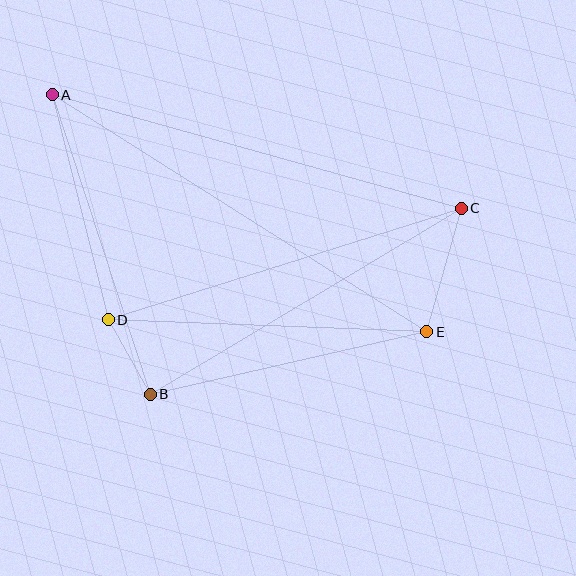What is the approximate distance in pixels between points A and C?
The distance between A and C is approximately 425 pixels.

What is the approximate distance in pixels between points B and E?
The distance between B and E is approximately 283 pixels.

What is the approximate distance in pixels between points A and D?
The distance between A and D is approximately 232 pixels.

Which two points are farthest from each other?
Points A and E are farthest from each other.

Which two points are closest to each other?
Points B and D are closest to each other.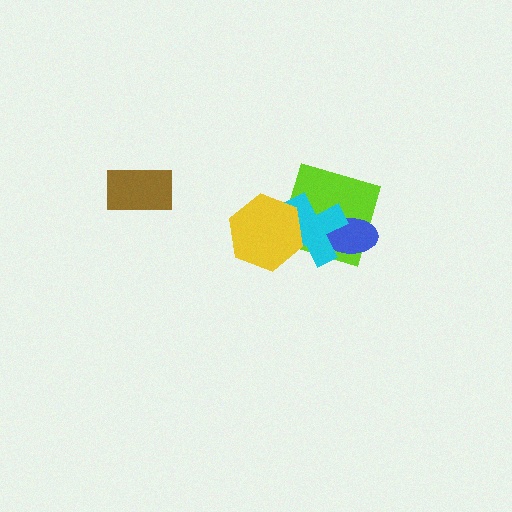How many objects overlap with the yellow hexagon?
2 objects overlap with the yellow hexagon.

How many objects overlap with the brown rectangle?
0 objects overlap with the brown rectangle.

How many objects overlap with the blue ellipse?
2 objects overlap with the blue ellipse.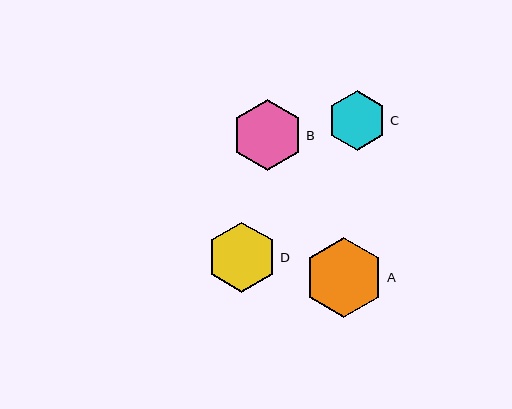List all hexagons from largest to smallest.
From largest to smallest: A, B, D, C.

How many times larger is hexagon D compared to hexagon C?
Hexagon D is approximately 1.2 times the size of hexagon C.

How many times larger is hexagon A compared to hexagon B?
Hexagon A is approximately 1.1 times the size of hexagon B.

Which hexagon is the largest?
Hexagon A is the largest with a size of approximately 80 pixels.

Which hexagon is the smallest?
Hexagon C is the smallest with a size of approximately 59 pixels.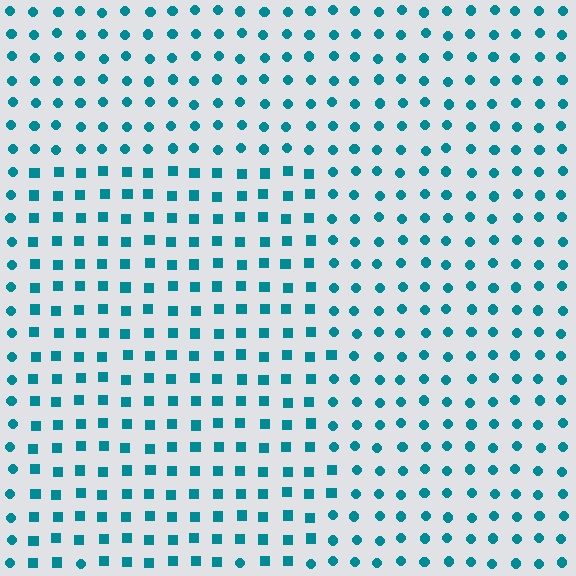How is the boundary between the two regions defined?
The boundary is defined by a change in element shape: squares inside vs. circles outside. All elements share the same color and spacing.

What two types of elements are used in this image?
The image uses squares inside the rectangle region and circles outside it.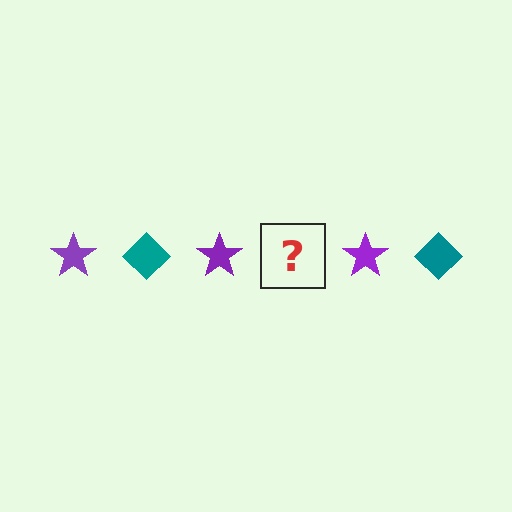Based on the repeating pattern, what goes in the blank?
The blank should be a teal diamond.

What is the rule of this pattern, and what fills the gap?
The rule is that the pattern alternates between purple star and teal diamond. The gap should be filled with a teal diamond.